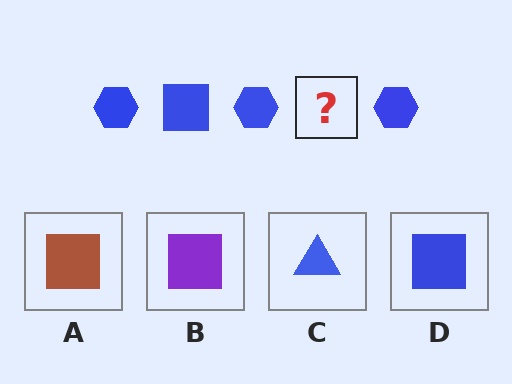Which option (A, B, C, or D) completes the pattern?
D.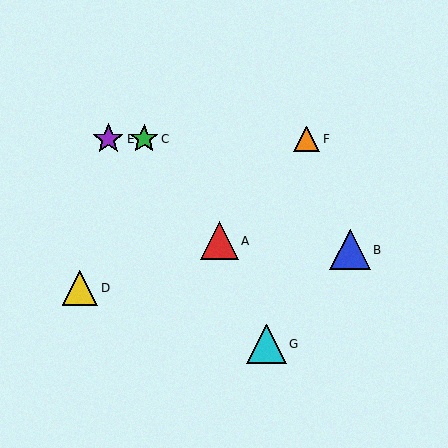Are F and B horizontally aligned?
No, F is at y≈139 and B is at y≈250.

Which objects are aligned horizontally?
Objects C, E, F are aligned horizontally.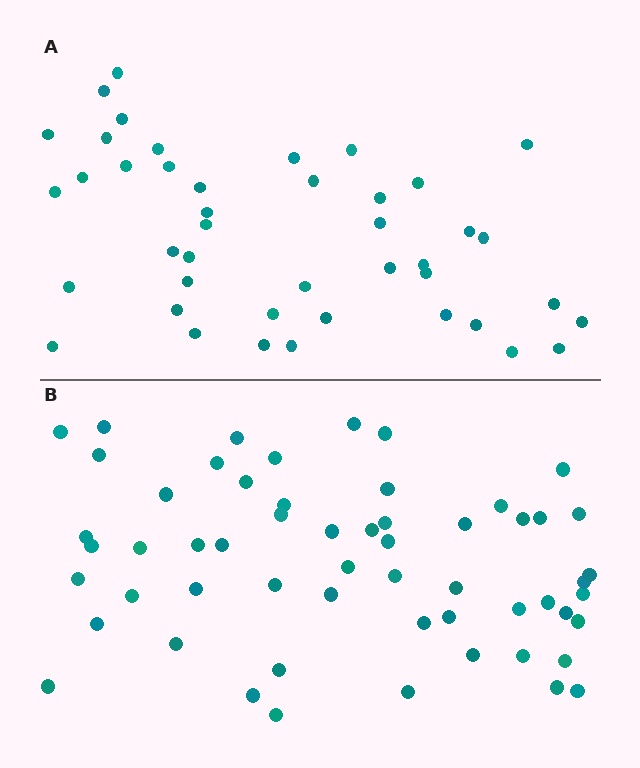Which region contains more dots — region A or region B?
Region B (the bottom region) has more dots.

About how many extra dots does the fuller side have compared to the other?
Region B has approximately 15 more dots than region A.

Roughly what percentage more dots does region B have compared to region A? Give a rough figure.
About 35% more.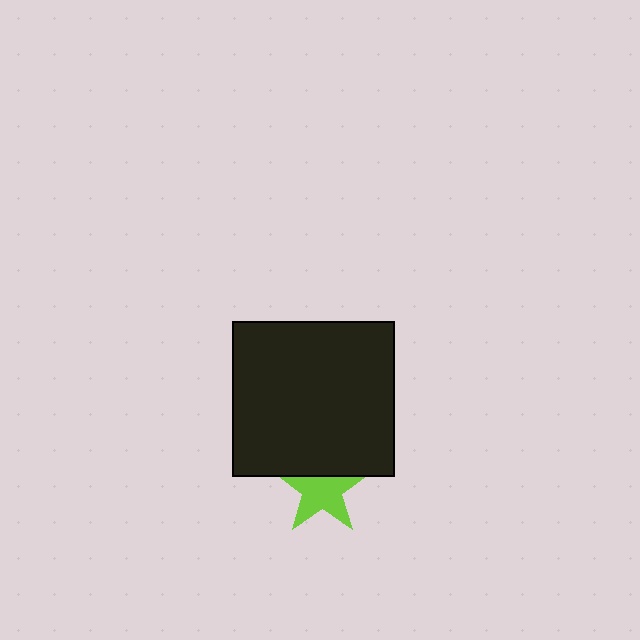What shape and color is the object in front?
The object in front is a black rectangle.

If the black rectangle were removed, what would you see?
You would see the complete lime star.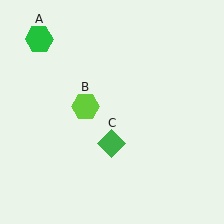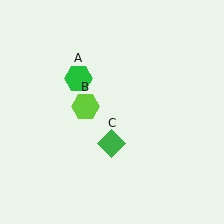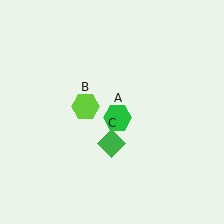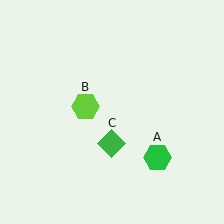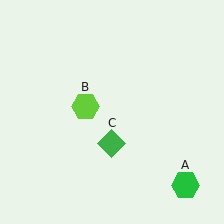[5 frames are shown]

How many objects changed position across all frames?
1 object changed position: green hexagon (object A).